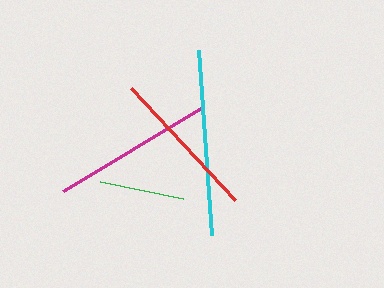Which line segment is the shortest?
The green line is the shortest at approximately 85 pixels.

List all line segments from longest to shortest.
From longest to shortest: cyan, magenta, red, green.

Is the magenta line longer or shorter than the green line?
The magenta line is longer than the green line.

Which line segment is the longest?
The cyan line is the longest at approximately 185 pixels.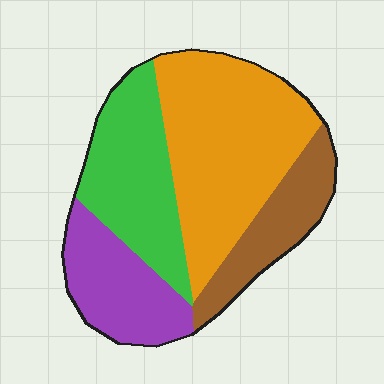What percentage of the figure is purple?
Purple takes up about one fifth (1/5) of the figure.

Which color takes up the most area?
Orange, at roughly 40%.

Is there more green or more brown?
Green.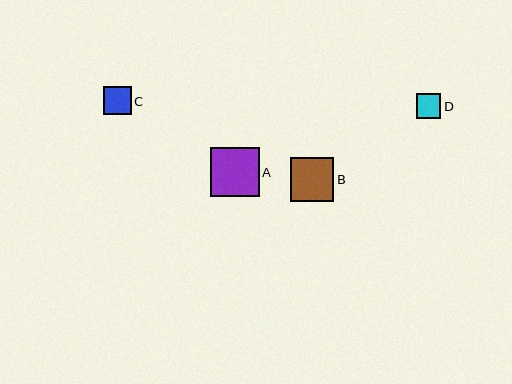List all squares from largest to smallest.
From largest to smallest: A, B, C, D.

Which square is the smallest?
Square D is the smallest with a size of approximately 24 pixels.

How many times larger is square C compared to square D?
Square C is approximately 1.1 times the size of square D.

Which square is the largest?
Square A is the largest with a size of approximately 49 pixels.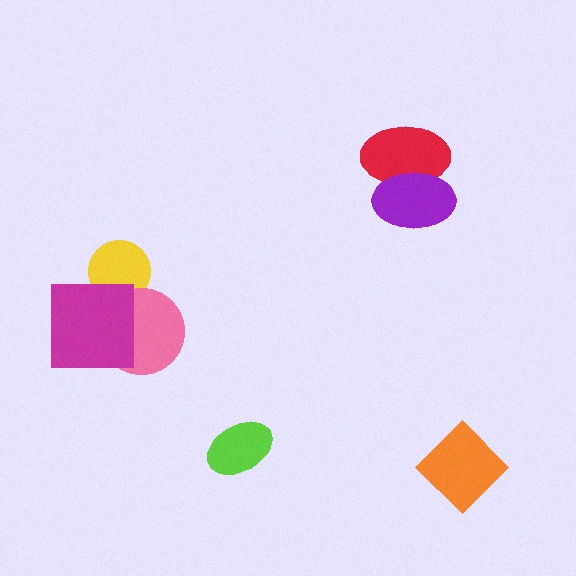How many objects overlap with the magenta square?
2 objects overlap with the magenta square.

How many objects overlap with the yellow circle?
2 objects overlap with the yellow circle.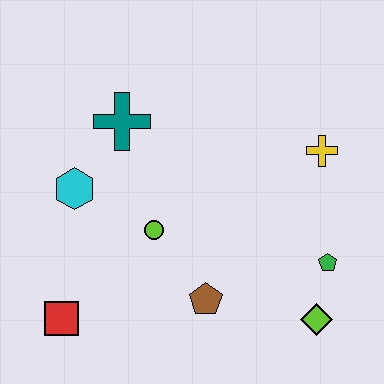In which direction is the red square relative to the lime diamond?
The red square is to the left of the lime diamond.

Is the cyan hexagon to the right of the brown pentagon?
No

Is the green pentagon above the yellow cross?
No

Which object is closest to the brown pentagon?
The lime circle is closest to the brown pentagon.